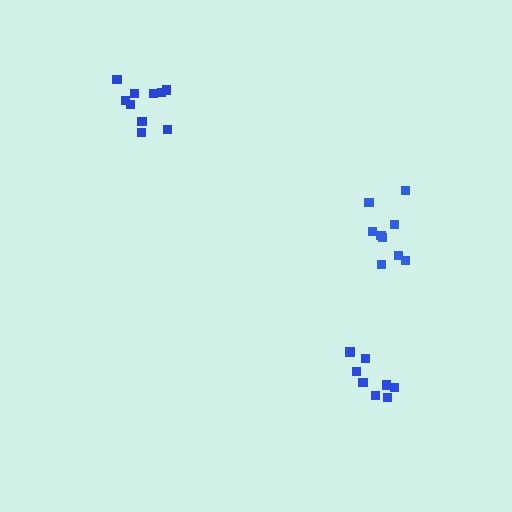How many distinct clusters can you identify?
There are 3 distinct clusters.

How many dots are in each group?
Group 1: 10 dots, Group 2: 9 dots, Group 3: 8 dots (27 total).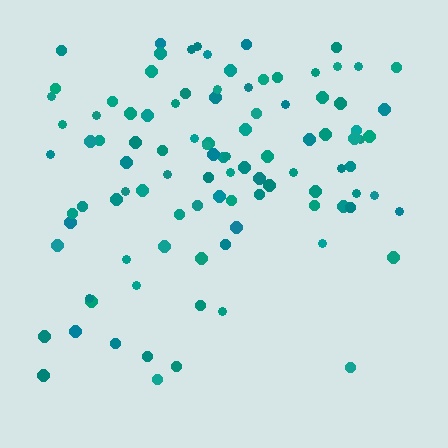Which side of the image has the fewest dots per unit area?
The bottom.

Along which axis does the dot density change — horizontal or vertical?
Vertical.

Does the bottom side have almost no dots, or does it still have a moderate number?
Still a moderate number, just noticeably fewer than the top.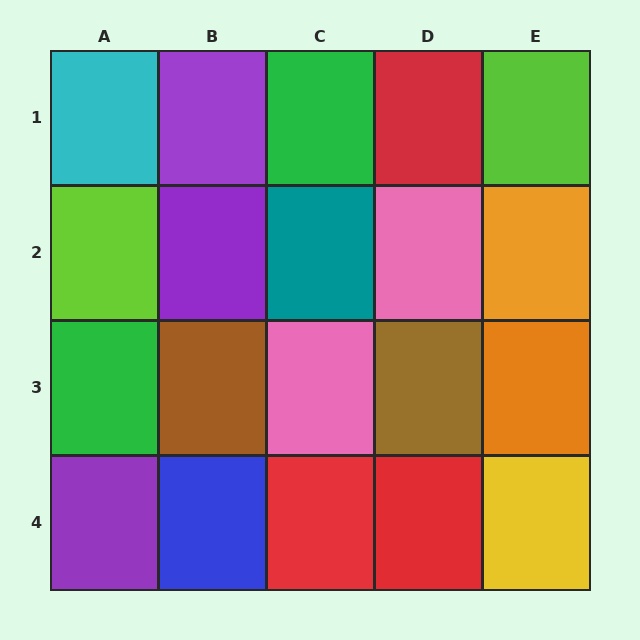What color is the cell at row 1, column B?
Purple.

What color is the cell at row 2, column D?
Pink.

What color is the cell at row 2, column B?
Purple.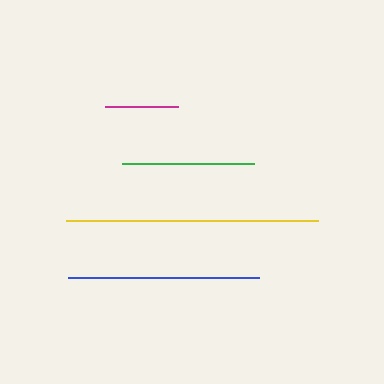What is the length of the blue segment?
The blue segment is approximately 191 pixels long.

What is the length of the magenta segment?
The magenta segment is approximately 73 pixels long.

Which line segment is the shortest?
The magenta line is the shortest at approximately 73 pixels.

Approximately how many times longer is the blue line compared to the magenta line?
The blue line is approximately 2.6 times the length of the magenta line.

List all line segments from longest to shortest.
From longest to shortest: yellow, blue, green, magenta.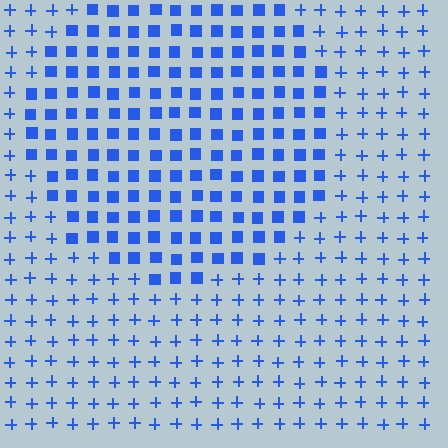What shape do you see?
I see a circle.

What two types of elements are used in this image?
The image uses squares inside the circle region and plus signs outside it.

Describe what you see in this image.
The image is filled with small blue elements arranged in a uniform grid. A circle-shaped region contains squares, while the surrounding area contains plus signs. The boundary is defined purely by the change in element shape.